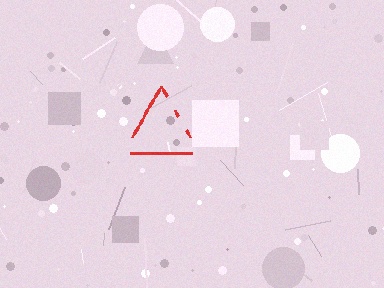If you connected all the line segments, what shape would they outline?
They would outline a triangle.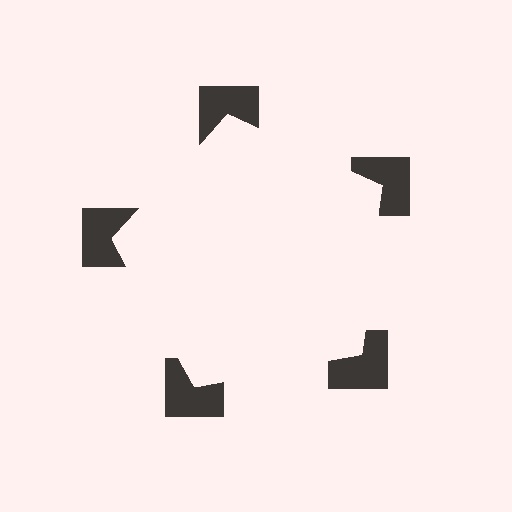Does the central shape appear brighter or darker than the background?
It typically appears slightly brighter than the background, even though no actual brightness change is drawn.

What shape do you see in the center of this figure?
An illusory pentagon — its edges are inferred from the aligned wedge cuts in the notched squares, not physically drawn.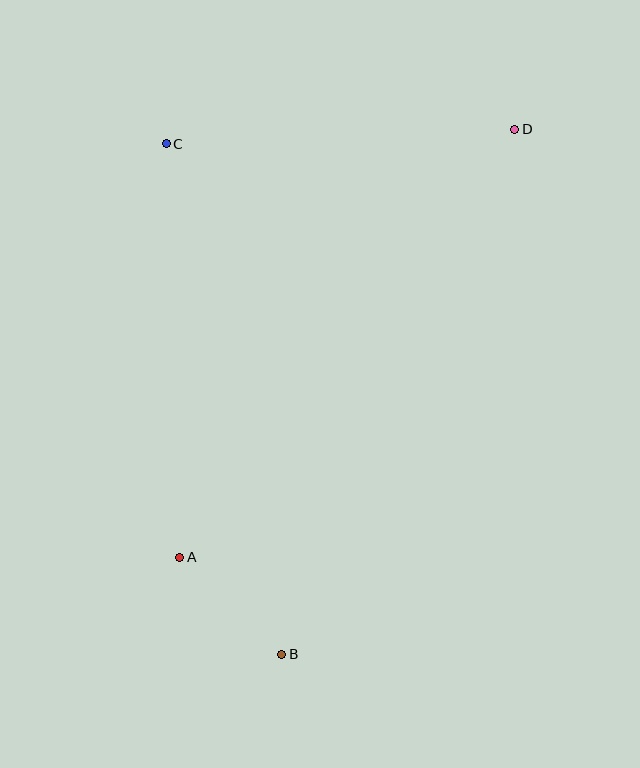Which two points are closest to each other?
Points A and B are closest to each other.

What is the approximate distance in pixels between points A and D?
The distance between A and D is approximately 543 pixels.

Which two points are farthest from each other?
Points B and D are farthest from each other.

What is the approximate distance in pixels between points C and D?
The distance between C and D is approximately 349 pixels.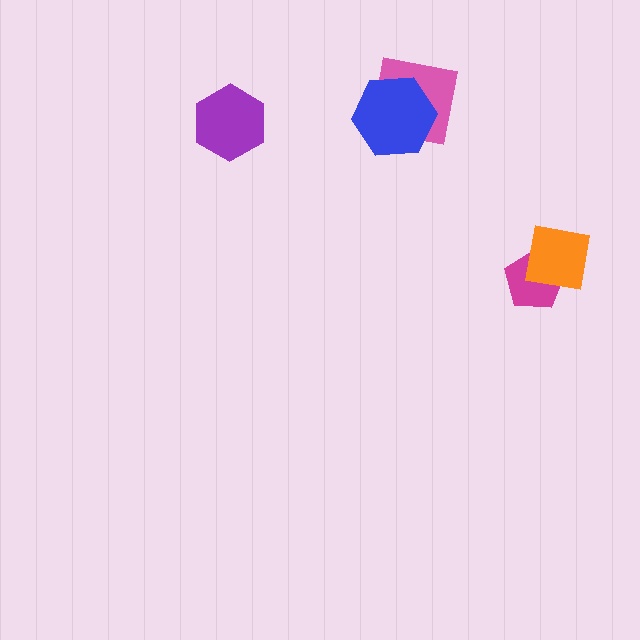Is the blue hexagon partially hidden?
No, no other shape covers it.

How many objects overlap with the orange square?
1 object overlaps with the orange square.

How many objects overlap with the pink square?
1 object overlaps with the pink square.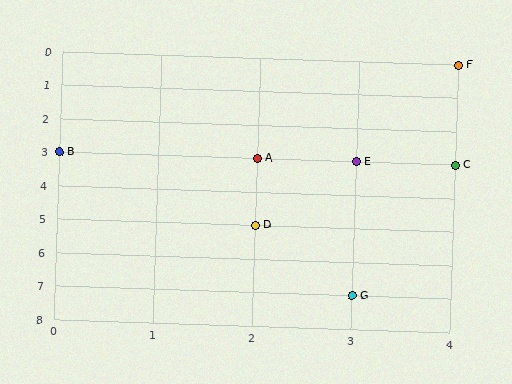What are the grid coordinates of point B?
Point B is at grid coordinates (0, 3).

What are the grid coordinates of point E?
Point E is at grid coordinates (3, 3).